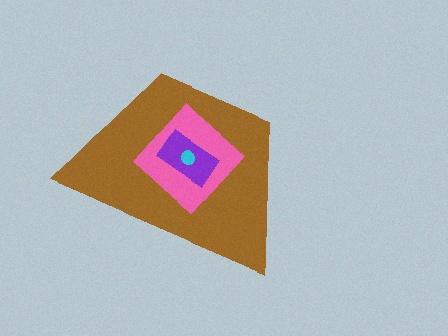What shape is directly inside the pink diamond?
The purple rectangle.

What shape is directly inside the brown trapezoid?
The pink diamond.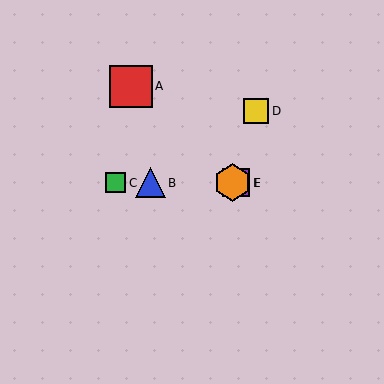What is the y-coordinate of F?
Object F is at y≈183.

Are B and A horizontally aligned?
No, B is at y≈183 and A is at y≈86.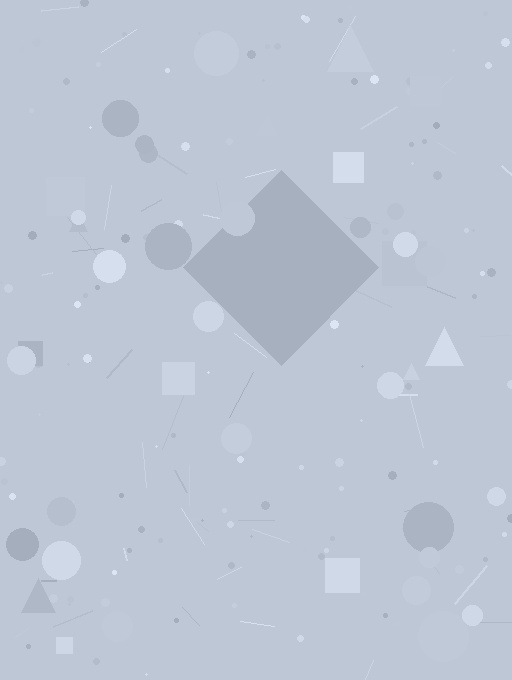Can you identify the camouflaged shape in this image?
The camouflaged shape is a diamond.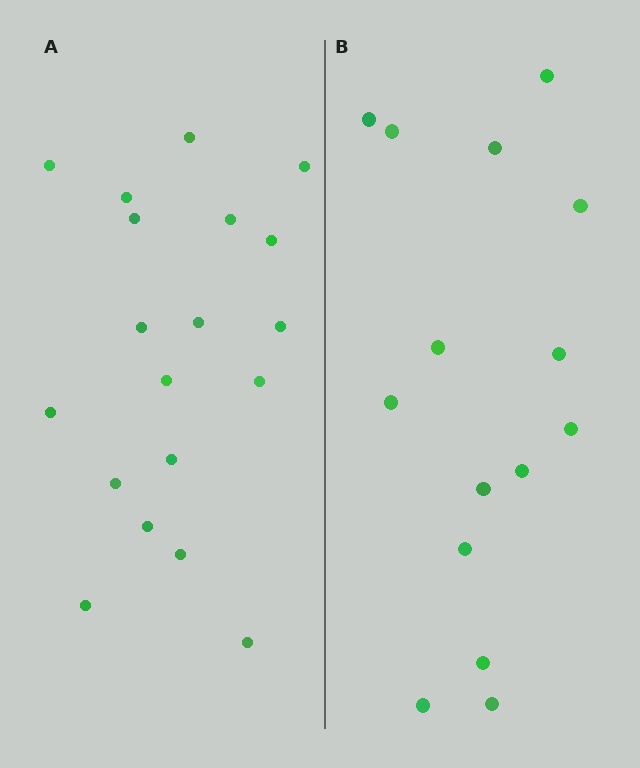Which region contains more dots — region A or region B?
Region A (the left region) has more dots.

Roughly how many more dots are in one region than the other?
Region A has about 4 more dots than region B.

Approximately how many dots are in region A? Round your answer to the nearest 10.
About 20 dots. (The exact count is 19, which rounds to 20.)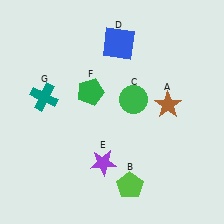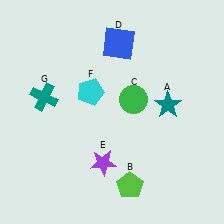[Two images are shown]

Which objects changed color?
A changed from brown to teal. F changed from green to cyan.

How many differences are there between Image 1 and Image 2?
There are 2 differences between the two images.